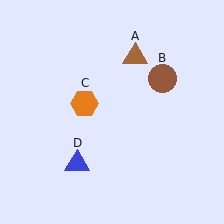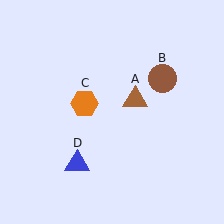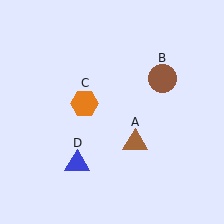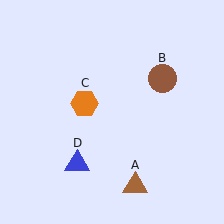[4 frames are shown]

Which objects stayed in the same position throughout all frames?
Brown circle (object B) and orange hexagon (object C) and blue triangle (object D) remained stationary.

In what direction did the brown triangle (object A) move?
The brown triangle (object A) moved down.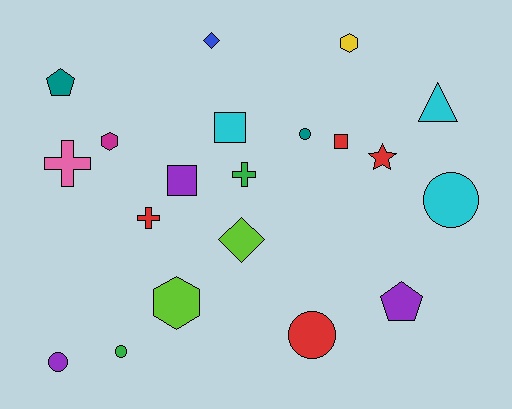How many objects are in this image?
There are 20 objects.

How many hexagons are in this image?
There are 3 hexagons.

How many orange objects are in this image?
There are no orange objects.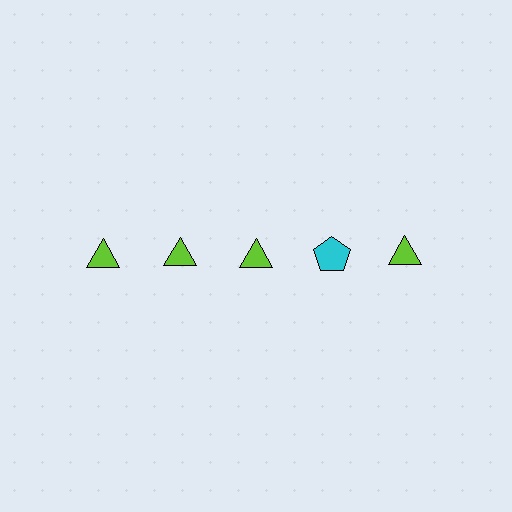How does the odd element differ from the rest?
It differs in both color (cyan instead of lime) and shape (pentagon instead of triangle).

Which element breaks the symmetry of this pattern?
The cyan pentagon in the top row, second from right column breaks the symmetry. All other shapes are lime triangles.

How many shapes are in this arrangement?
There are 5 shapes arranged in a grid pattern.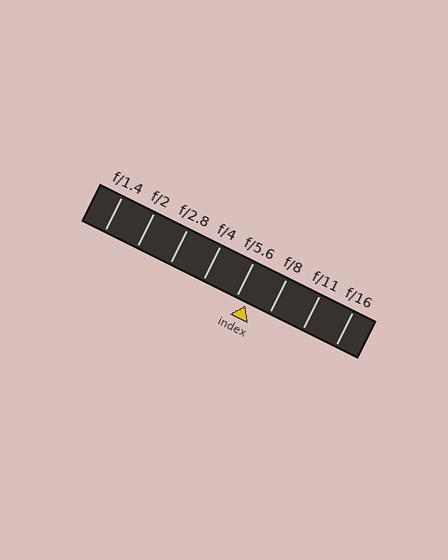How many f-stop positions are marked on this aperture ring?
There are 8 f-stop positions marked.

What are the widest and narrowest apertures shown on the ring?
The widest aperture shown is f/1.4 and the narrowest is f/16.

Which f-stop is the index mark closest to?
The index mark is closest to f/5.6.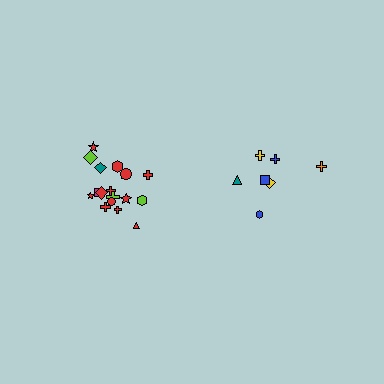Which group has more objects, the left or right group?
The left group.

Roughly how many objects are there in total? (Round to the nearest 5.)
Roughly 25 objects in total.